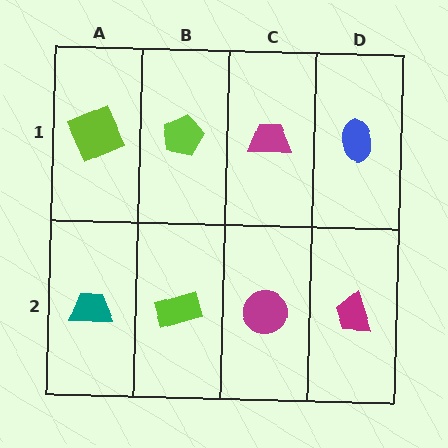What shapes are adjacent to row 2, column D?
A blue ellipse (row 1, column D), a magenta circle (row 2, column C).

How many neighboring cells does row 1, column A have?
2.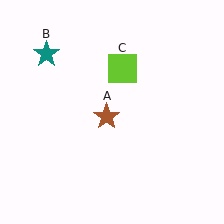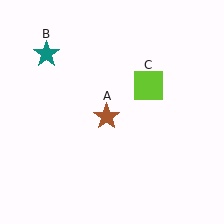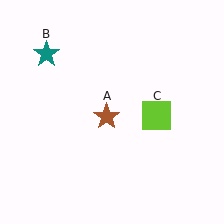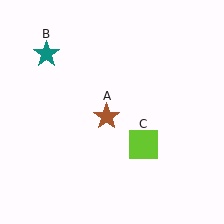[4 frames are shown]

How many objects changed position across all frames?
1 object changed position: lime square (object C).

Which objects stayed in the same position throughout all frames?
Brown star (object A) and teal star (object B) remained stationary.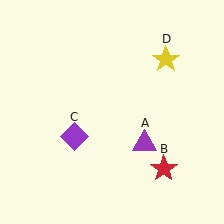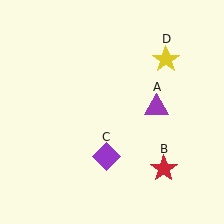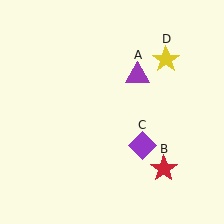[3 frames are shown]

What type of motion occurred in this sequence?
The purple triangle (object A), purple diamond (object C) rotated counterclockwise around the center of the scene.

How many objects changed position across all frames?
2 objects changed position: purple triangle (object A), purple diamond (object C).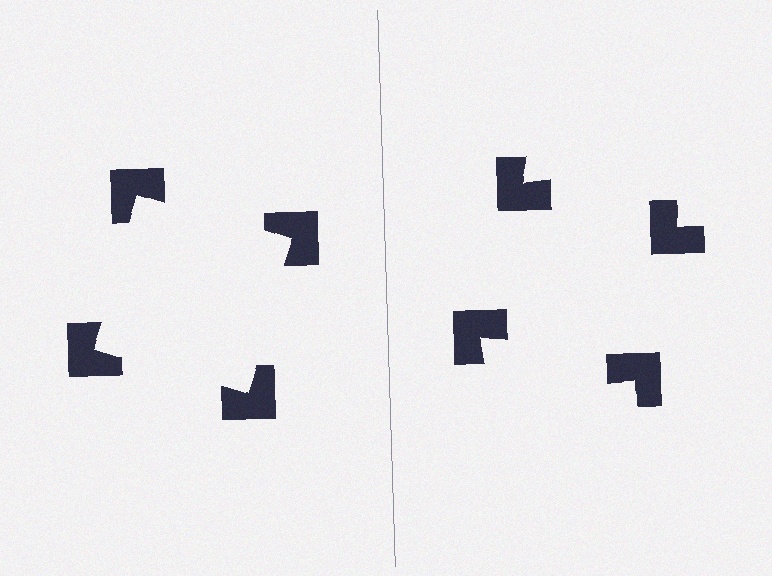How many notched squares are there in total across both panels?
8 — 4 on each side.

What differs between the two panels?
The notched squares are positioned identically on both sides; only the wedge orientations differ. On the left they align to a square; on the right they are misaligned.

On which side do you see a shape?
An illusory square appears on the left side. On the right side the wedge cuts are rotated, so no coherent shape forms.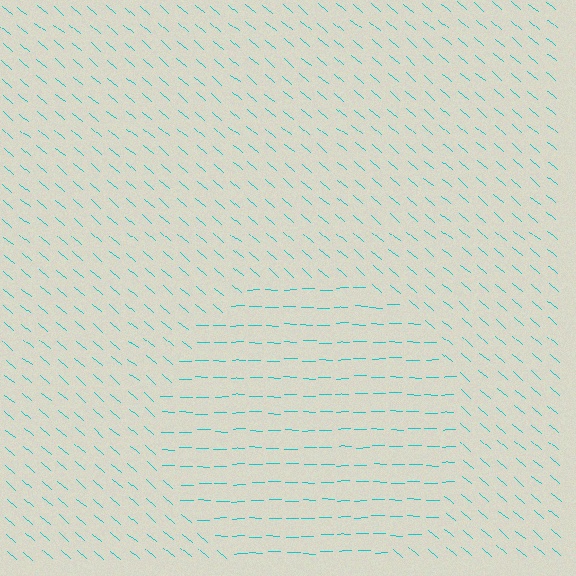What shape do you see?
I see a circle.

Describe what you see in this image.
The image is filled with small cyan line segments. A circle region in the image has lines oriented differently from the surrounding lines, creating a visible texture boundary.